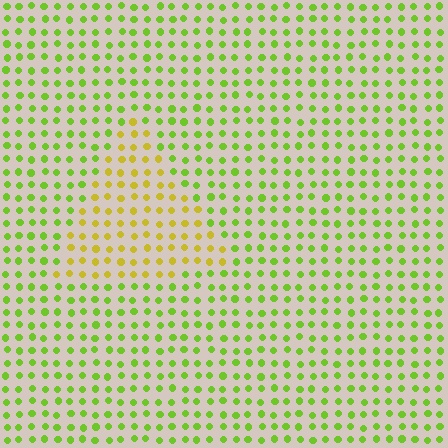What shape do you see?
I see a triangle.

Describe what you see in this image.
The image is filled with small lime elements in a uniform arrangement. A triangle-shaped region is visible where the elements are tinted to a slightly different hue, forming a subtle color boundary.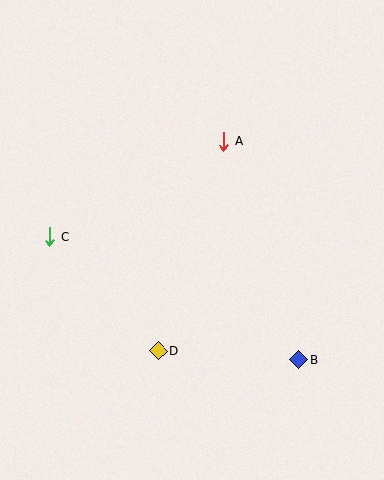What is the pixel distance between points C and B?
The distance between C and B is 278 pixels.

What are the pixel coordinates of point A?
Point A is at (223, 141).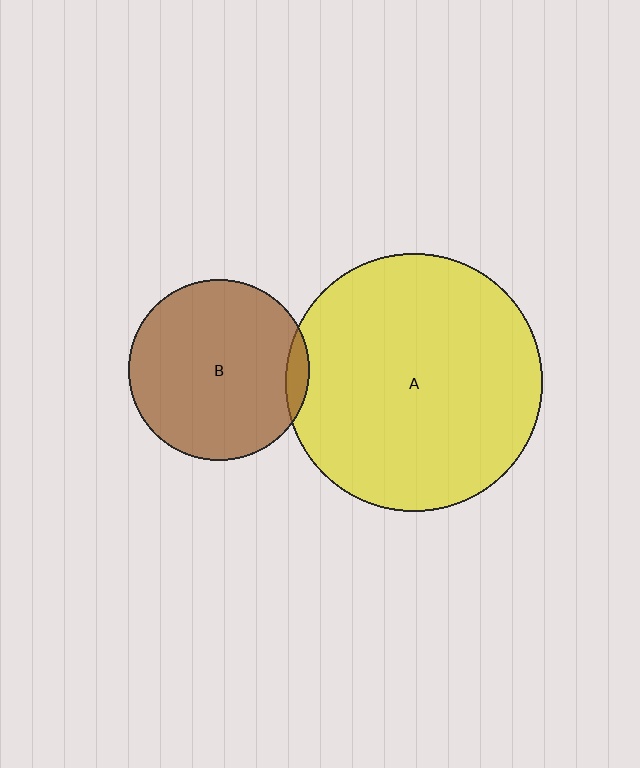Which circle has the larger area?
Circle A (yellow).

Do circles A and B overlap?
Yes.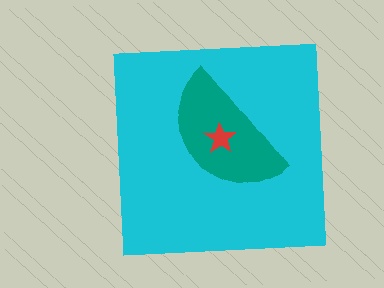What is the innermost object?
The red star.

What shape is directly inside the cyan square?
The teal semicircle.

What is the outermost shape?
The cyan square.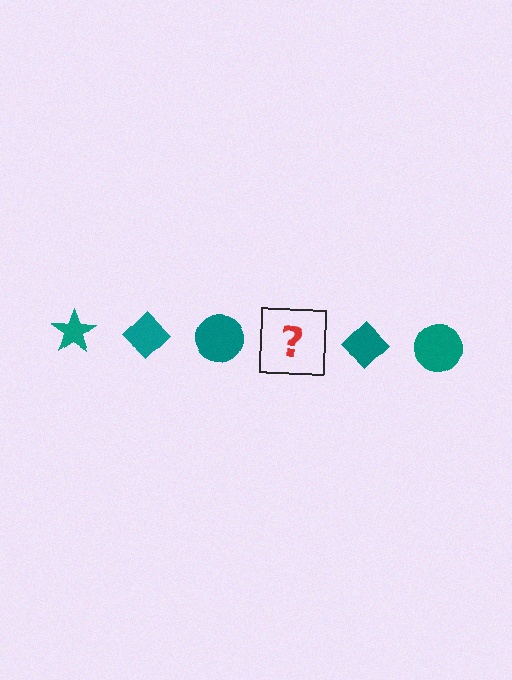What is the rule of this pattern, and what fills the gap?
The rule is that the pattern cycles through star, diamond, circle shapes in teal. The gap should be filled with a teal star.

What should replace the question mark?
The question mark should be replaced with a teal star.